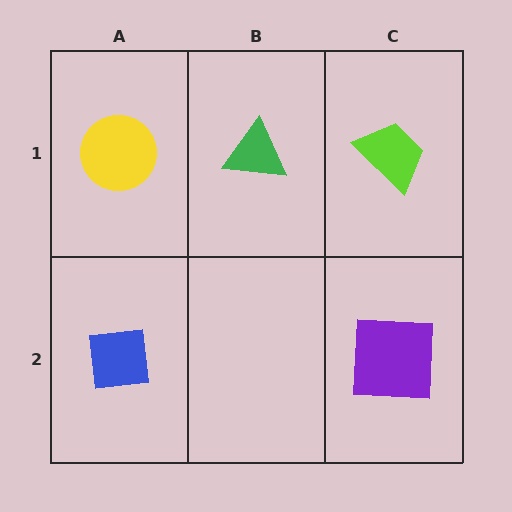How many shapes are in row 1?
3 shapes.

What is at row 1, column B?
A green triangle.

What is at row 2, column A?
A blue square.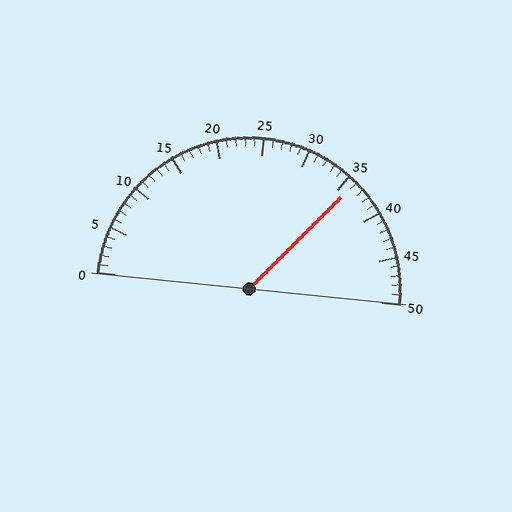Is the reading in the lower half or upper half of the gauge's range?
The reading is in the upper half of the range (0 to 50).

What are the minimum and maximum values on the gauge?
The gauge ranges from 0 to 50.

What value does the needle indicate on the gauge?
The needle indicates approximately 36.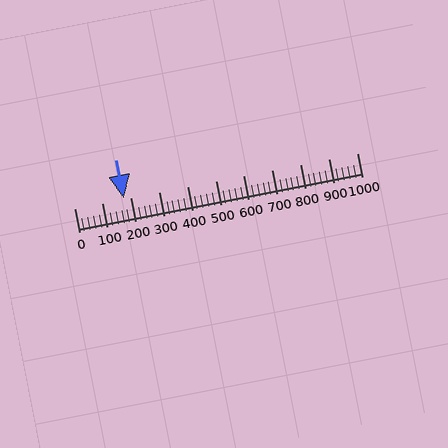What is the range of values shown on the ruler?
The ruler shows values from 0 to 1000.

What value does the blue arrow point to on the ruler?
The blue arrow points to approximately 175.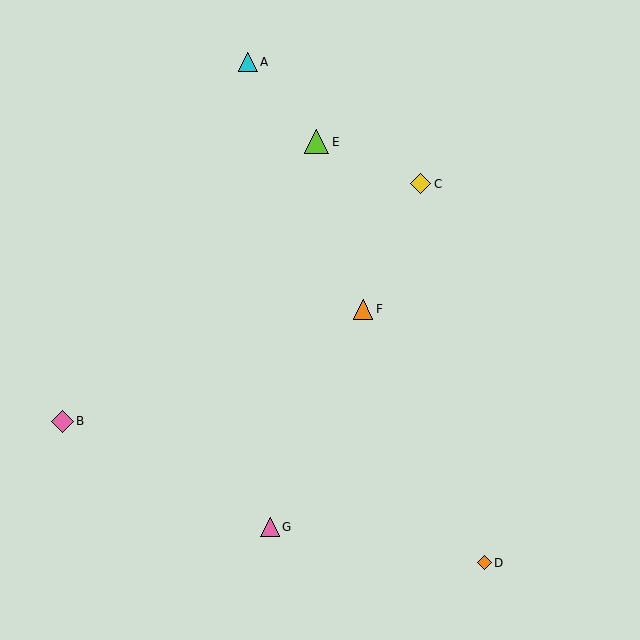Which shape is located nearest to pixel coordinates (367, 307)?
The orange triangle (labeled F) at (363, 309) is nearest to that location.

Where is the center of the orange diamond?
The center of the orange diamond is at (484, 563).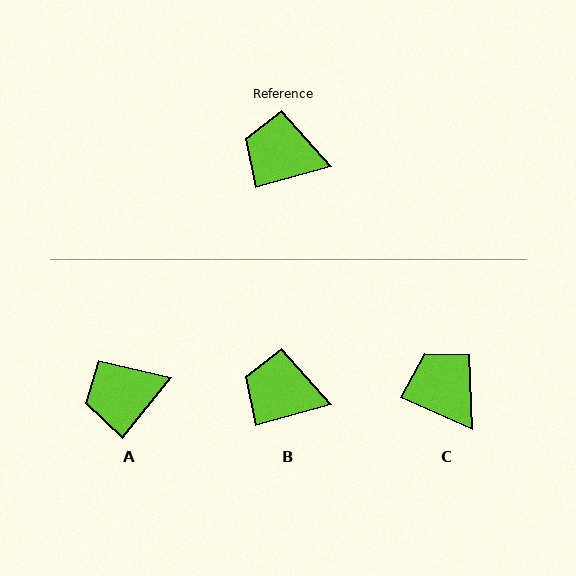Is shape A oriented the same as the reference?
No, it is off by about 35 degrees.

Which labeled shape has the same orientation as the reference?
B.